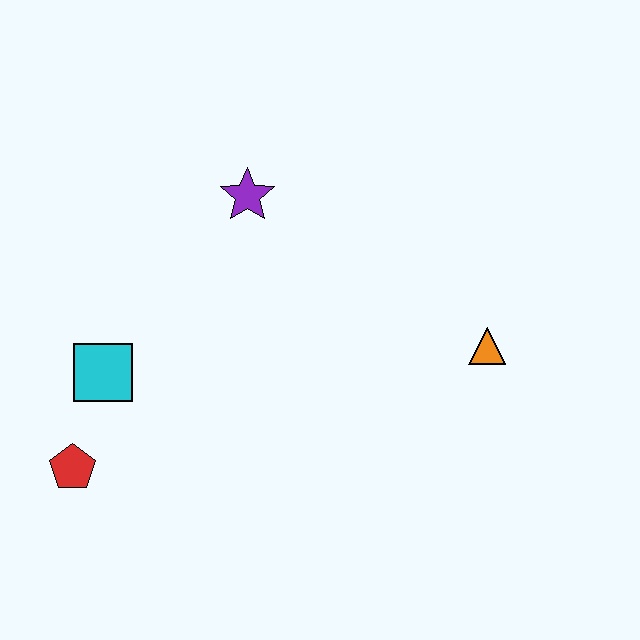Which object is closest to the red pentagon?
The cyan square is closest to the red pentagon.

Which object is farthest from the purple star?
The red pentagon is farthest from the purple star.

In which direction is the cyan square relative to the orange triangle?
The cyan square is to the left of the orange triangle.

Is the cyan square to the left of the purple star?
Yes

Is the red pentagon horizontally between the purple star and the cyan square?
No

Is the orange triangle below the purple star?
Yes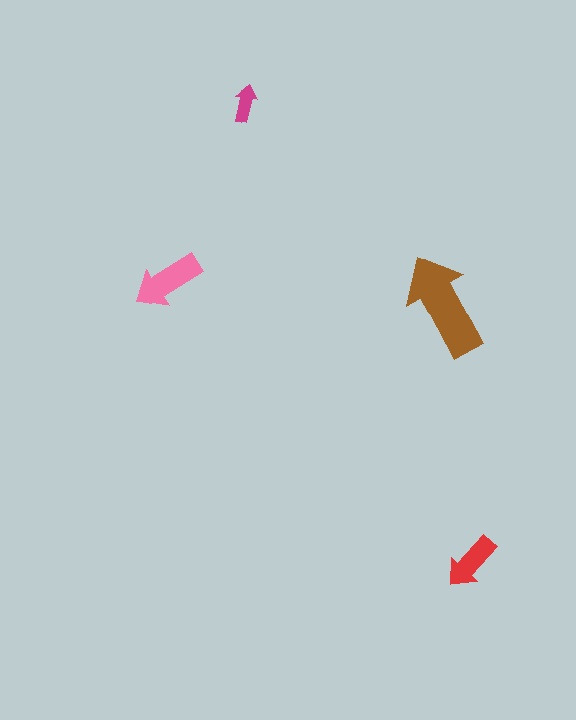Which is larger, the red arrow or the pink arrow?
The pink one.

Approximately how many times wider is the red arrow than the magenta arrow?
About 1.5 times wider.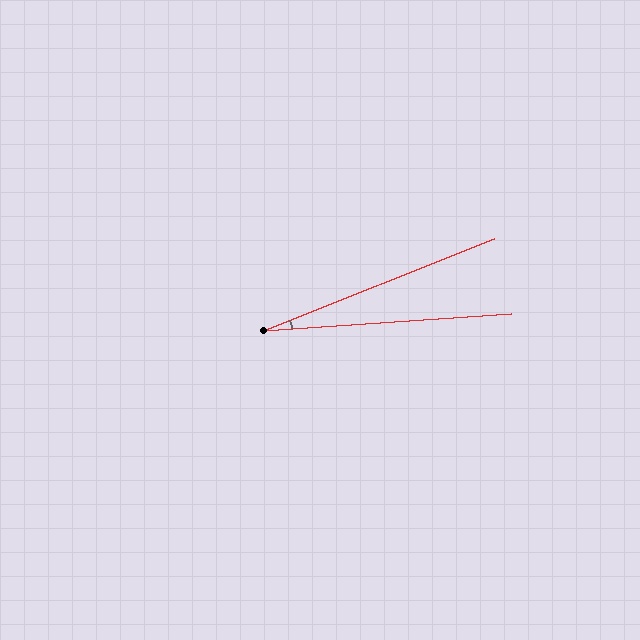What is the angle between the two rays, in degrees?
Approximately 18 degrees.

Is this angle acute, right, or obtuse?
It is acute.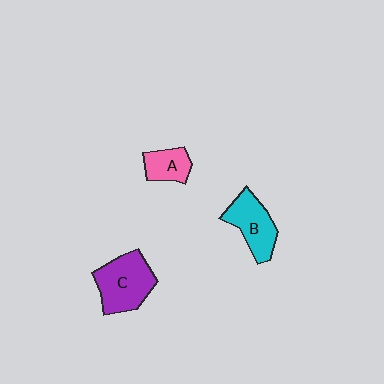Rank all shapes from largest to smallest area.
From largest to smallest: C (purple), B (cyan), A (pink).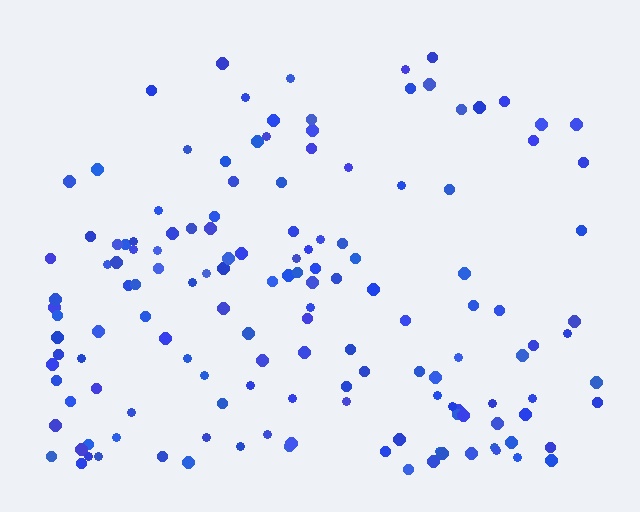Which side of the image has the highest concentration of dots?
The bottom.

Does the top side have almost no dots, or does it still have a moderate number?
Still a moderate number, just noticeably fewer than the bottom.